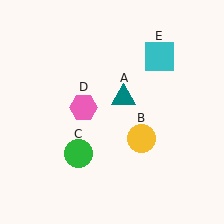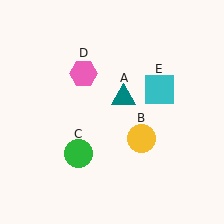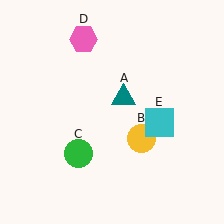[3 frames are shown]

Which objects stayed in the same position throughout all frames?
Teal triangle (object A) and yellow circle (object B) and green circle (object C) remained stationary.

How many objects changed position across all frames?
2 objects changed position: pink hexagon (object D), cyan square (object E).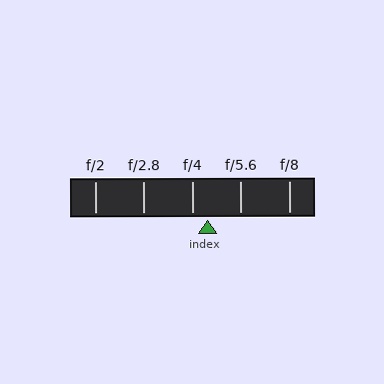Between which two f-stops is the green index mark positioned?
The index mark is between f/4 and f/5.6.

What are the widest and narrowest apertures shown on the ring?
The widest aperture shown is f/2 and the narrowest is f/8.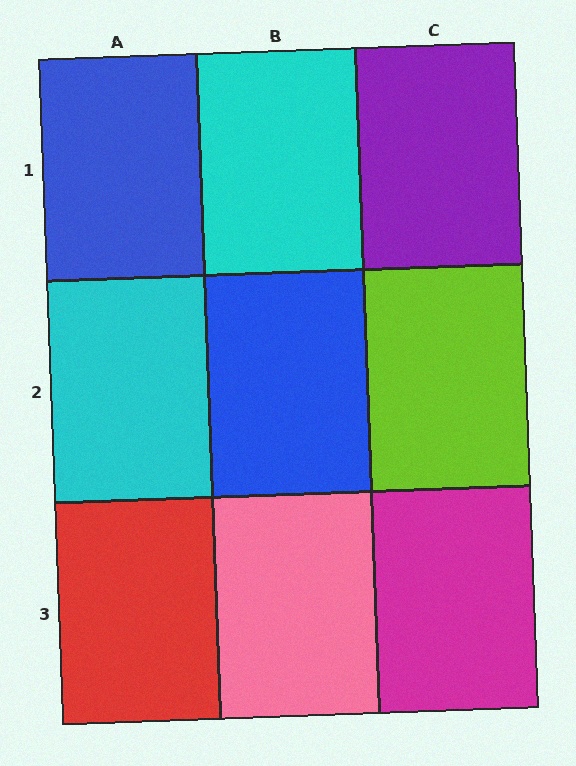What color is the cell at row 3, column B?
Pink.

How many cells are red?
1 cell is red.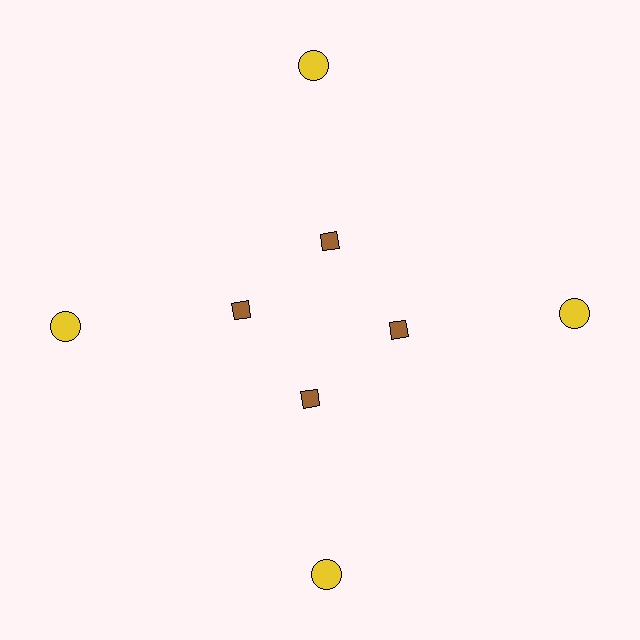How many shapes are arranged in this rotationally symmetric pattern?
There are 8 shapes, arranged in 4 groups of 2.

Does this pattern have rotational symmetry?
Yes, this pattern has 4-fold rotational symmetry. It looks the same after rotating 90 degrees around the center.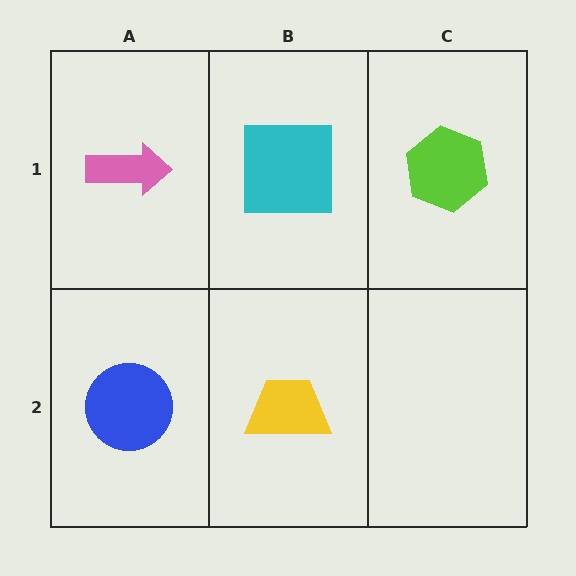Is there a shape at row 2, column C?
No, that cell is empty.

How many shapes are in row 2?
2 shapes.